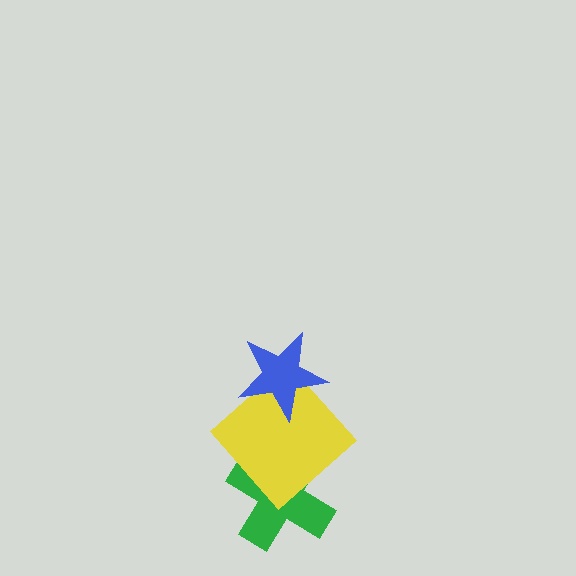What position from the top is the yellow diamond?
The yellow diamond is 2nd from the top.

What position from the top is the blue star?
The blue star is 1st from the top.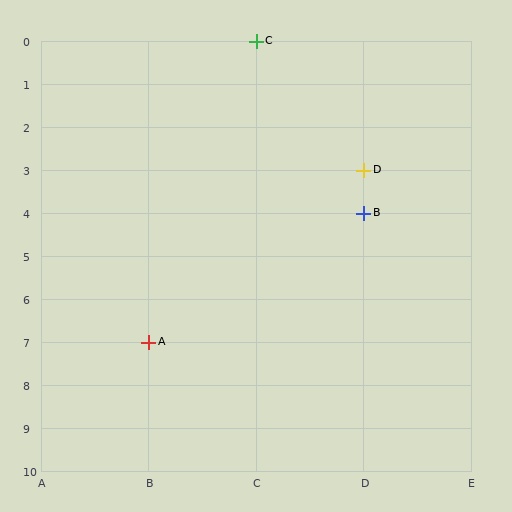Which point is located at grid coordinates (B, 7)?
Point A is at (B, 7).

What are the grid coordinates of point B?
Point B is at grid coordinates (D, 4).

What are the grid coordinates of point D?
Point D is at grid coordinates (D, 3).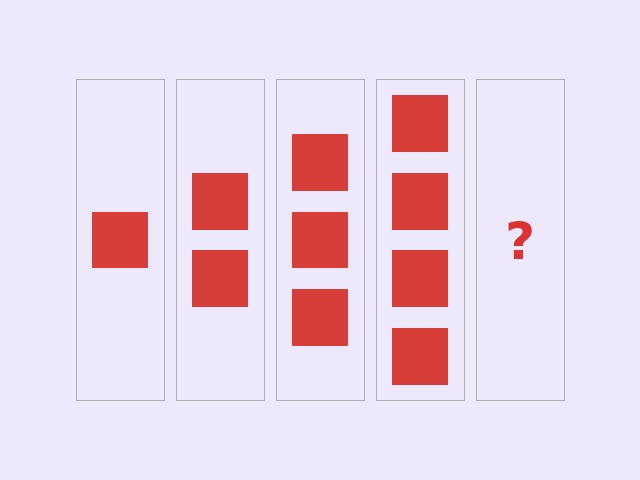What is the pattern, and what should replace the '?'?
The pattern is that each step adds one more square. The '?' should be 5 squares.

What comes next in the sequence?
The next element should be 5 squares.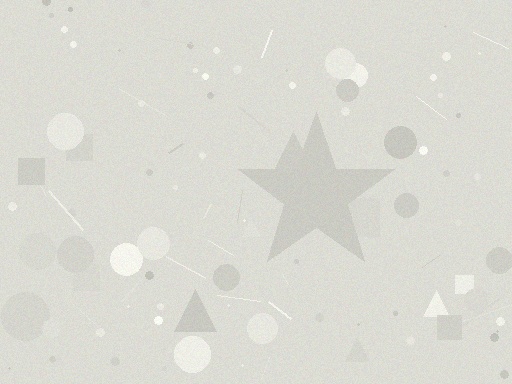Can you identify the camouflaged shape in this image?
The camouflaged shape is a star.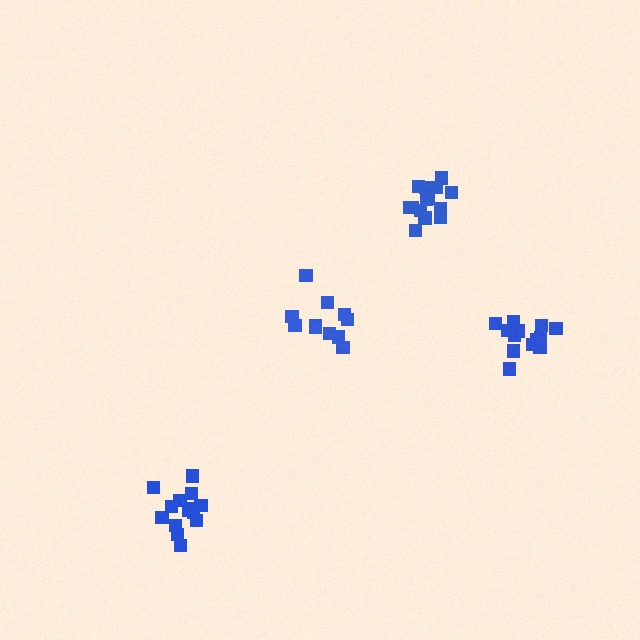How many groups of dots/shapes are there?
There are 4 groups.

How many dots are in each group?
Group 1: 11 dots, Group 2: 14 dots, Group 3: 14 dots, Group 4: 13 dots (52 total).